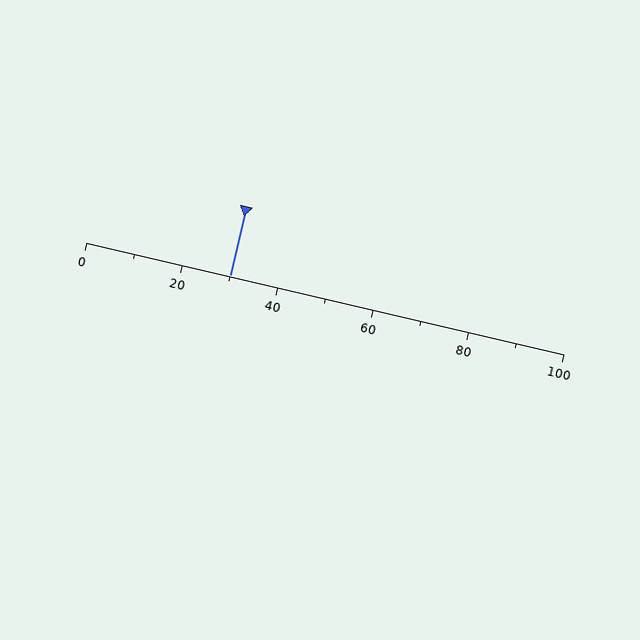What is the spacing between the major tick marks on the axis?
The major ticks are spaced 20 apart.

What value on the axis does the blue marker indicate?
The marker indicates approximately 30.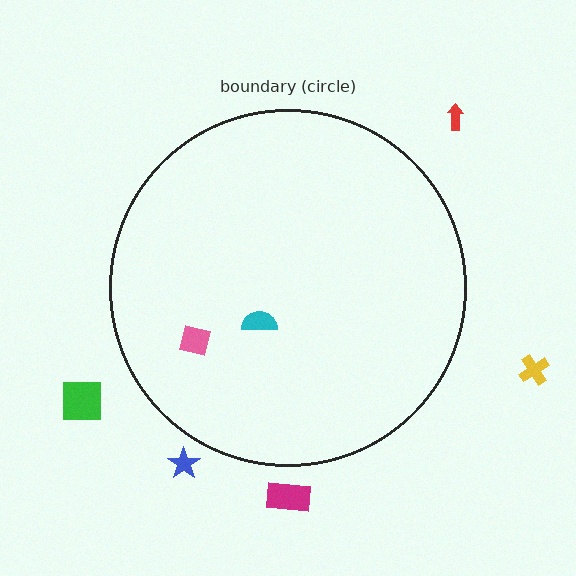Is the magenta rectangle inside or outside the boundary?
Outside.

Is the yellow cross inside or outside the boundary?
Outside.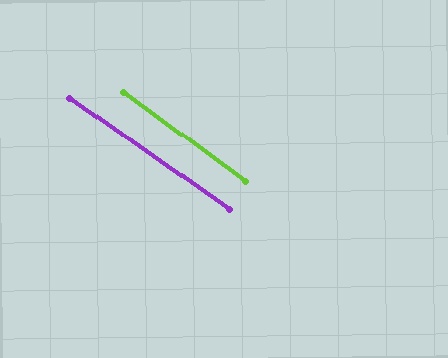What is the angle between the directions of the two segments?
Approximately 1 degree.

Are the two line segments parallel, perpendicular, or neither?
Parallel — their directions differ by only 0.9°.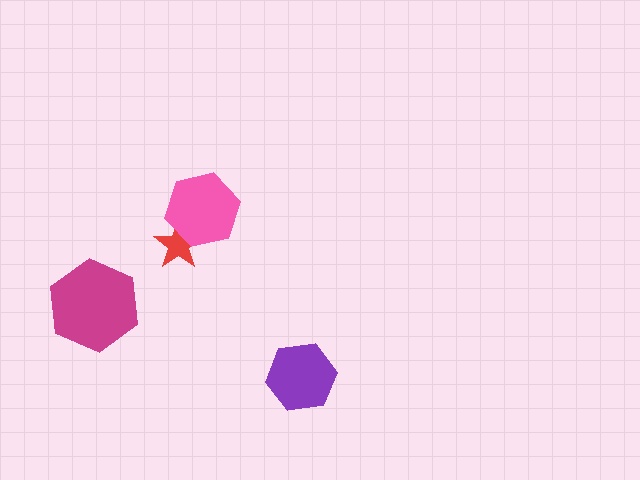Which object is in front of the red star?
The pink hexagon is in front of the red star.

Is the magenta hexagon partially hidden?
No, no other shape covers it.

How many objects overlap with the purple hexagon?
0 objects overlap with the purple hexagon.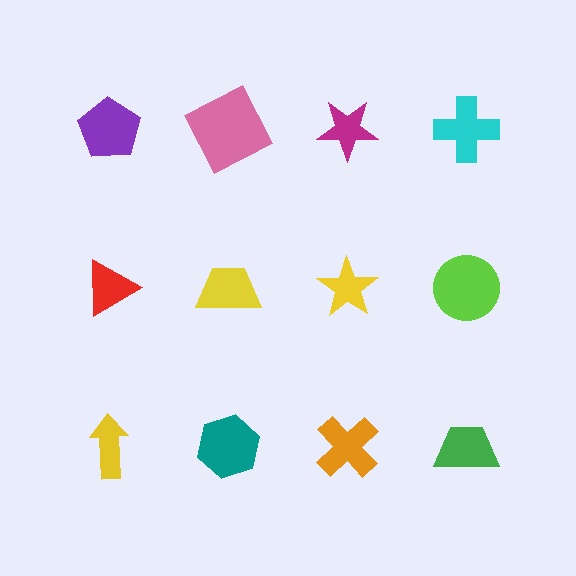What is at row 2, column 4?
A lime circle.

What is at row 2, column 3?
A yellow star.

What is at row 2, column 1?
A red triangle.